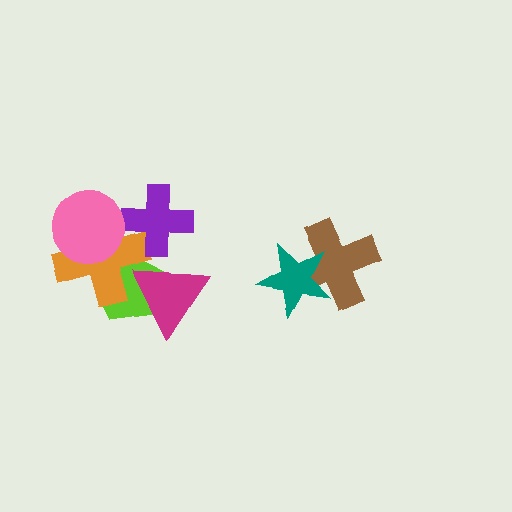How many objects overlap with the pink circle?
1 object overlaps with the pink circle.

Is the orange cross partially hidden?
Yes, it is partially covered by another shape.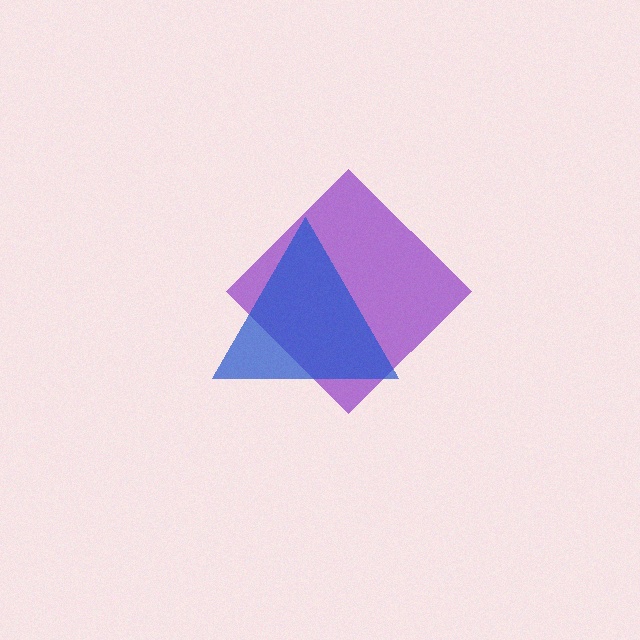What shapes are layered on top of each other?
The layered shapes are: a purple diamond, a blue triangle.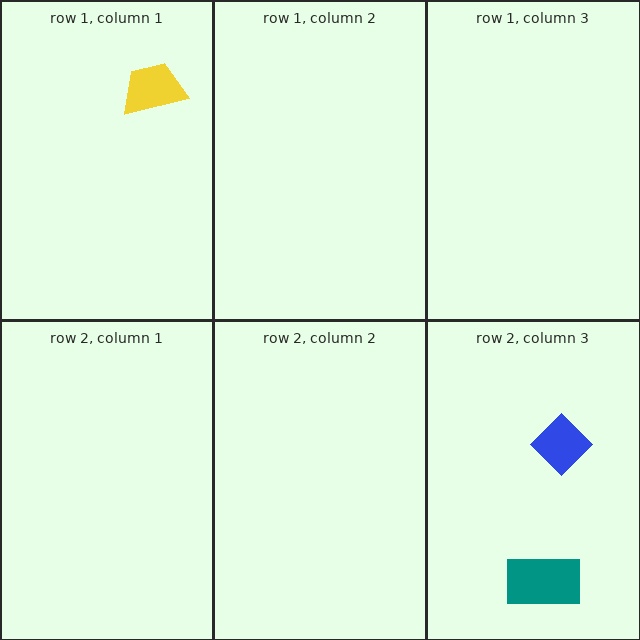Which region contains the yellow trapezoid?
The row 1, column 1 region.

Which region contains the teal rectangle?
The row 2, column 3 region.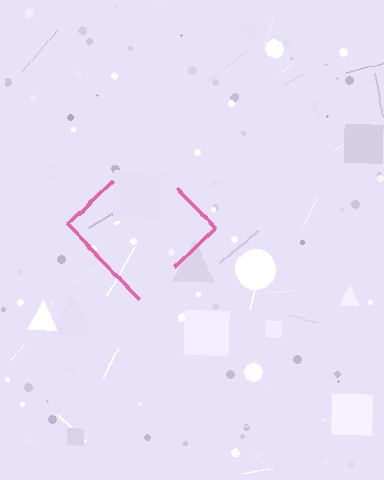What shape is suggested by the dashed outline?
The dashed outline suggests a diamond.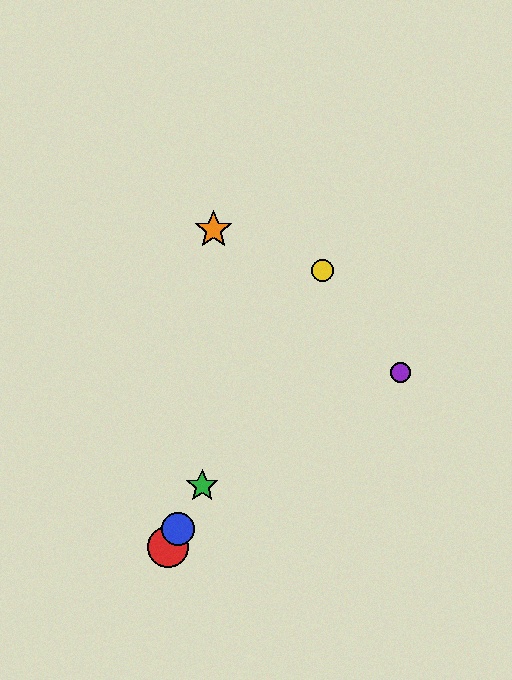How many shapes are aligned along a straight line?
4 shapes (the red circle, the blue circle, the green star, the yellow circle) are aligned along a straight line.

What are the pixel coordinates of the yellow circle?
The yellow circle is at (323, 271).